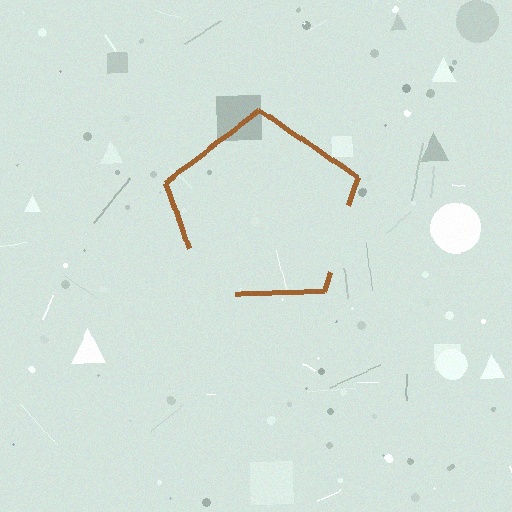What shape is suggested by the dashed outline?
The dashed outline suggests a pentagon.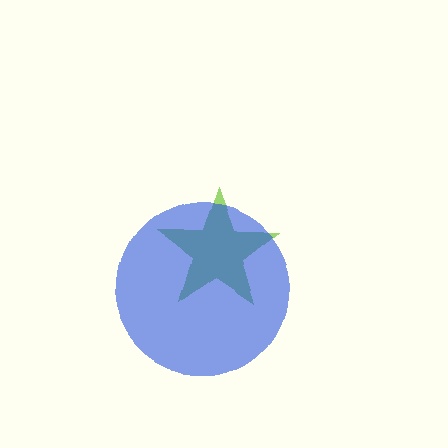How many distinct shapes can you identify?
There are 2 distinct shapes: a lime star, a blue circle.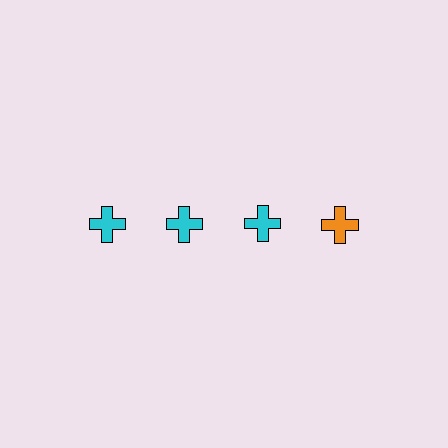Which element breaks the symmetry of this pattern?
The orange cross in the top row, second from right column breaks the symmetry. All other shapes are cyan crosses.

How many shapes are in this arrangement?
There are 4 shapes arranged in a grid pattern.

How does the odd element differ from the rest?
It has a different color: orange instead of cyan.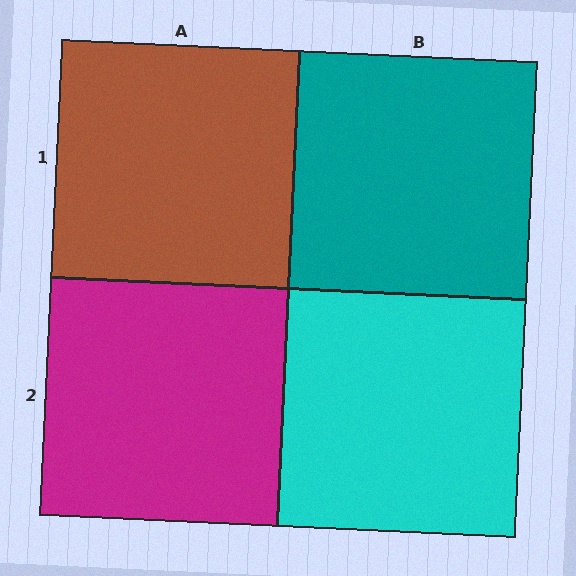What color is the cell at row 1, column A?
Brown.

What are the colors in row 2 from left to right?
Magenta, cyan.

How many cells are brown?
1 cell is brown.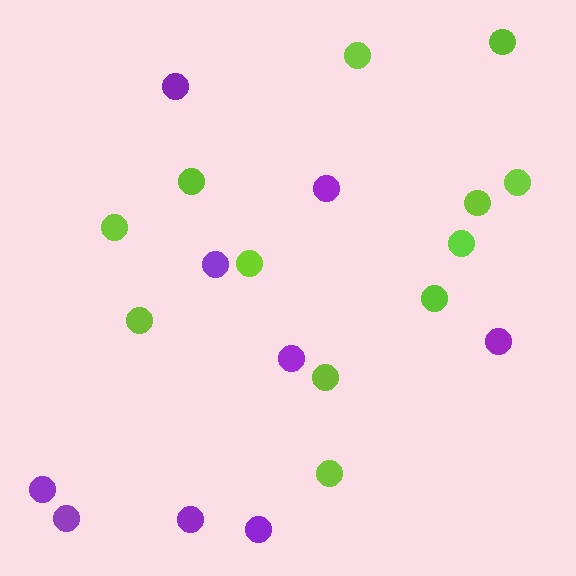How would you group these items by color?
There are 2 groups: one group of purple circles (9) and one group of lime circles (12).